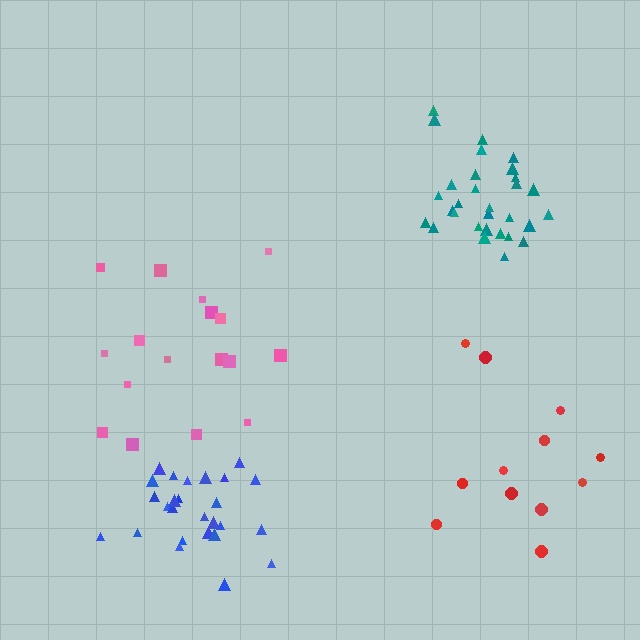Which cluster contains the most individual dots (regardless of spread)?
Teal (30).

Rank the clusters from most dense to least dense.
blue, teal, pink, red.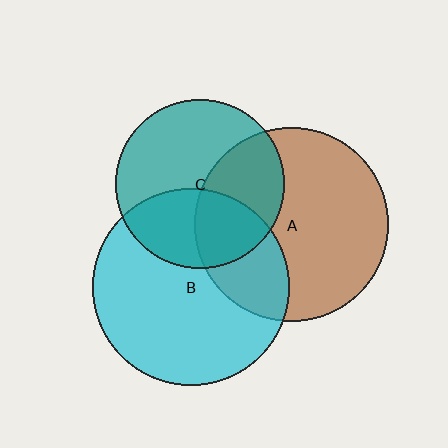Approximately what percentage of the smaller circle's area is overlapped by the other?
Approximately 40%.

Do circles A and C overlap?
Yes.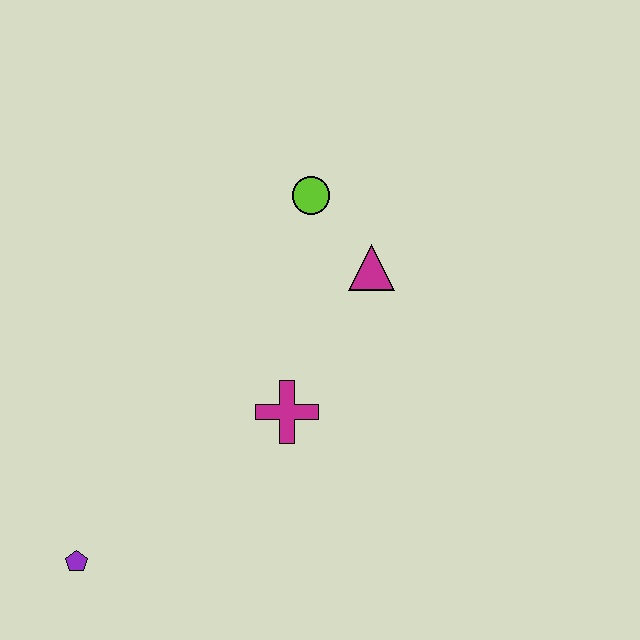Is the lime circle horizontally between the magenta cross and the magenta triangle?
Yes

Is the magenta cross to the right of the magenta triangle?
No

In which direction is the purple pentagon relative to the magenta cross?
The purple pentagon is to the left of the magenta cross.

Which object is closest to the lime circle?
The magenta triangle is closest to the lime circle.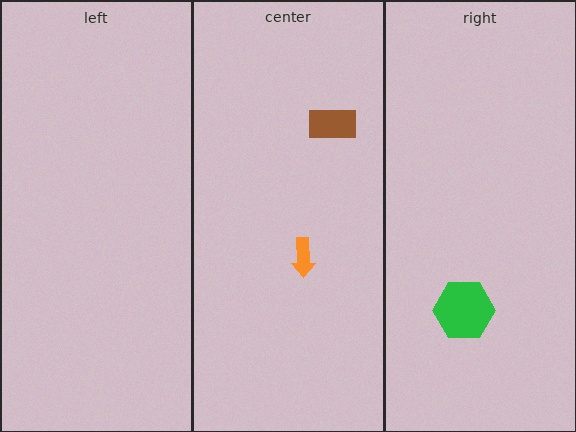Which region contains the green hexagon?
The right region.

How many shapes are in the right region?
1.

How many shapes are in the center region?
2.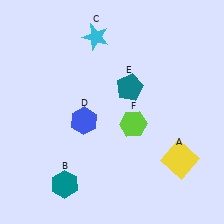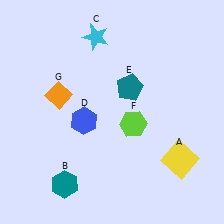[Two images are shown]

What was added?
An orange diamond (G) was added in Image 2.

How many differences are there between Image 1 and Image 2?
There is 1 difference between the two images.